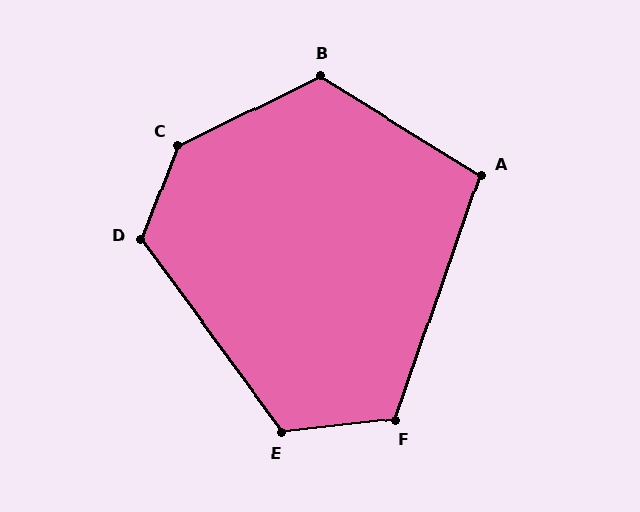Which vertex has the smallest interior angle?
A, at approximately 102 degrees.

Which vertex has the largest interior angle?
C, at approximately 138 degrees.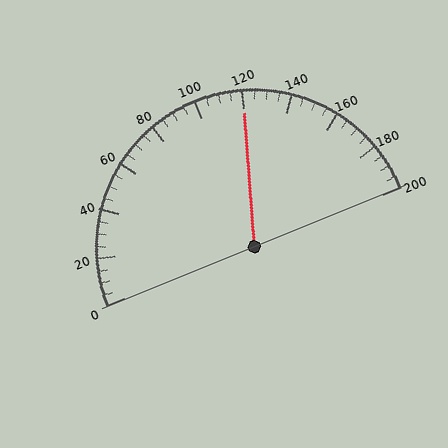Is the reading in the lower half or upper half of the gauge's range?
The reading is in the upper half of the range (0 to 200).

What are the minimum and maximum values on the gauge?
The gauge ranges from 0 to 200.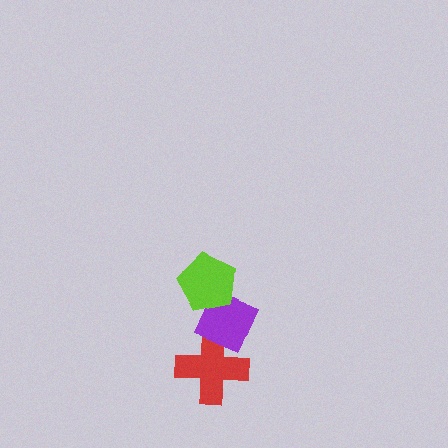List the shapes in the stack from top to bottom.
From top to bottom: the lime pentagon, the purple diamond, the red cross.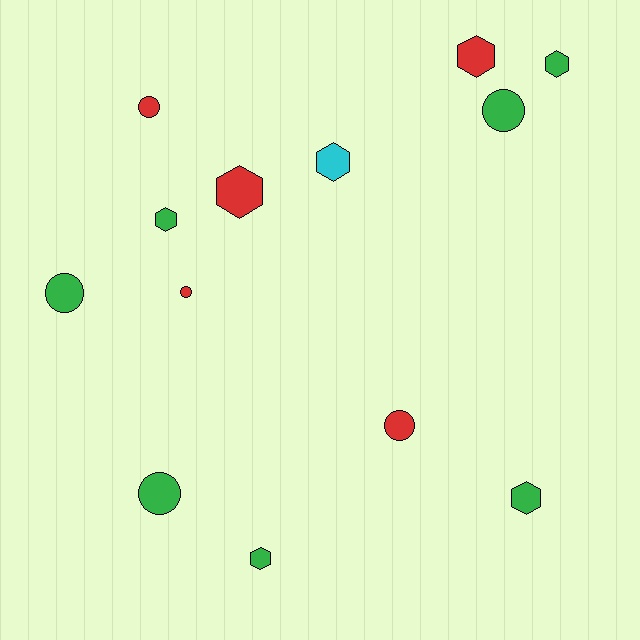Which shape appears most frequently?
Hexagon, with 7 objects.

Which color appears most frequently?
Green, with 7 objects.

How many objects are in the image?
There are 13 objects.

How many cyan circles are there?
There are no cyan circles.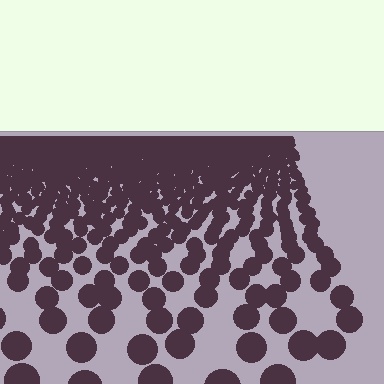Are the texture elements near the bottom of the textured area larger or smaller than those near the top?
Larger. Near the bottom, elements are closer to the viewer and appear at a bigger on-screen size.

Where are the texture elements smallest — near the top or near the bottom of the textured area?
Near the top.